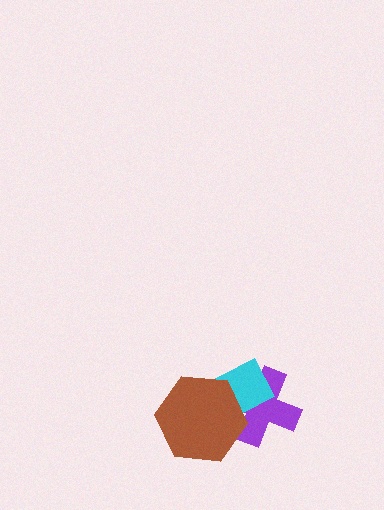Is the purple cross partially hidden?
Yes, it is partially covered by another shape.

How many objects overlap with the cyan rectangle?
2 objects overlap with the cyan rectangle.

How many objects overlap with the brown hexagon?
2 objects overlap with the brown hexagon.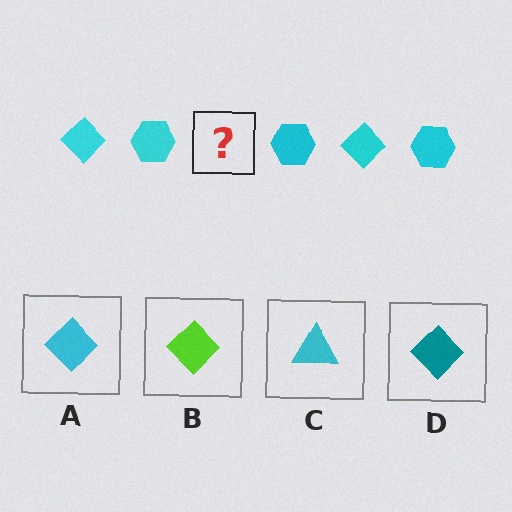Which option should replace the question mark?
Option A.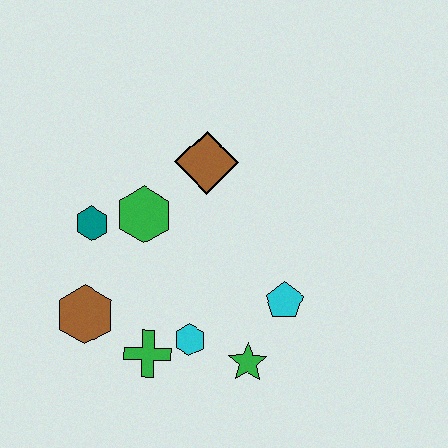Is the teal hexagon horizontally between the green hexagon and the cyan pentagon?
No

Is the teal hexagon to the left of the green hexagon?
Yes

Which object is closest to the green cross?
The cyan hexagon is closest to the green cross.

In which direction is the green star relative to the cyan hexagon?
The green star is to the right of the cyan hexagon.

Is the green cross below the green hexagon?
Yes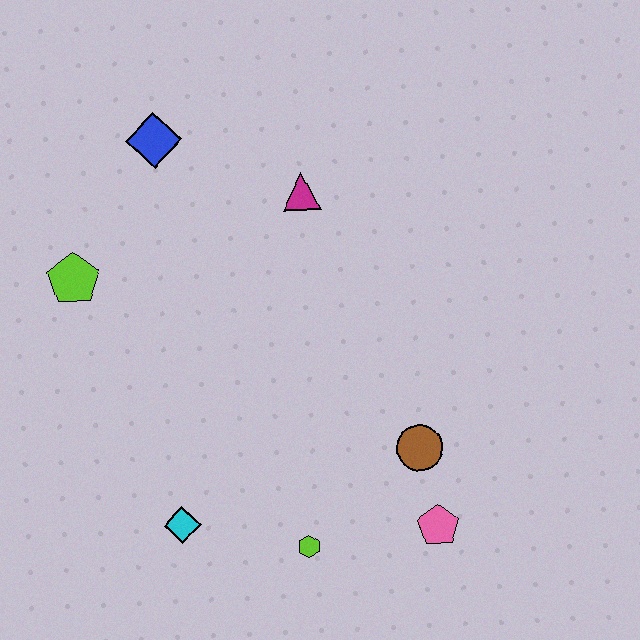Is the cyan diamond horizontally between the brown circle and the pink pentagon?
No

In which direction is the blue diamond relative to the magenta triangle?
The blue diamond is to the left of the magenta triangle.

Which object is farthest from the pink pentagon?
The blue diamond is farthest from the pink pentagon.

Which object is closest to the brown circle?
The pink pentagon is closest to the brown circle.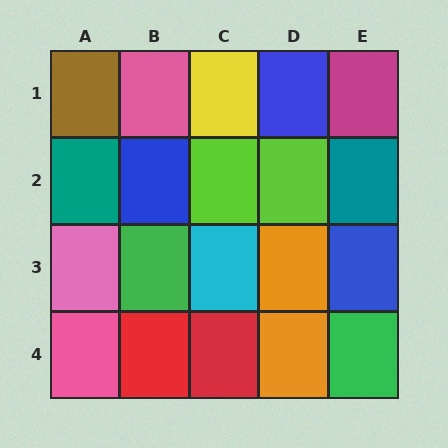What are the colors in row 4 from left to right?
Pink, red, red, orange, green.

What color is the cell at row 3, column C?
Cyan.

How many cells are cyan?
1 cell is cyan.